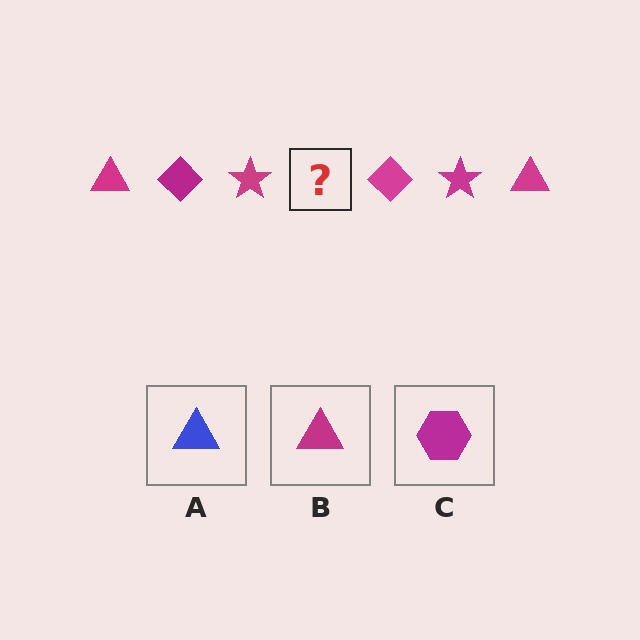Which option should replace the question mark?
Option B.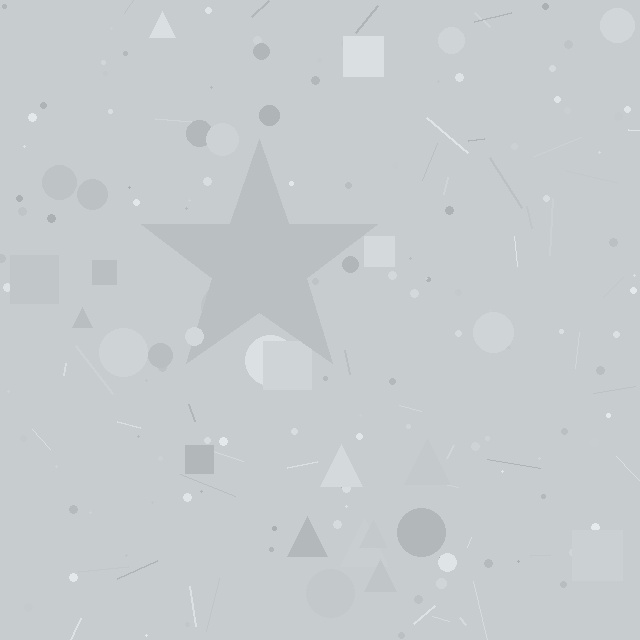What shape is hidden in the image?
A star is hidden in the image.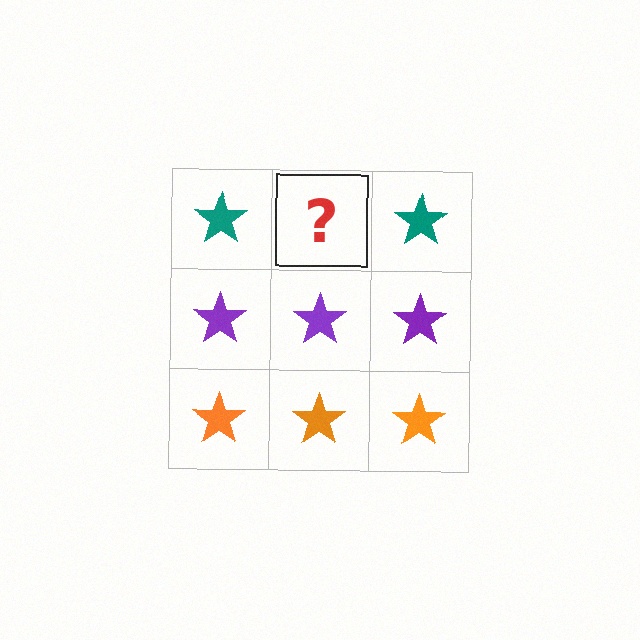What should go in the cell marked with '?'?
The missing cell should contain a teal star.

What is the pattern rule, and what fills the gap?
The rule is that each row has a consistent color. The gap should be filled with a teal star.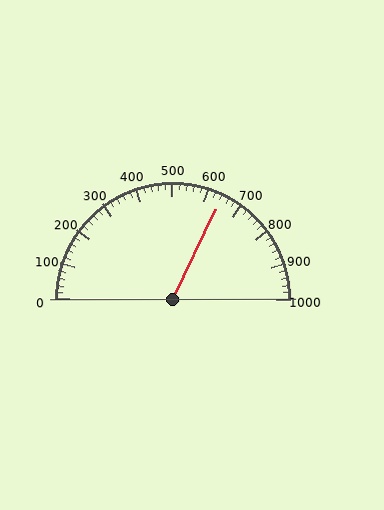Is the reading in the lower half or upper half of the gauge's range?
The reading is in the upper half of the range (0 to 1000).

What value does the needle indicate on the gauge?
The needle indicates approximately 640.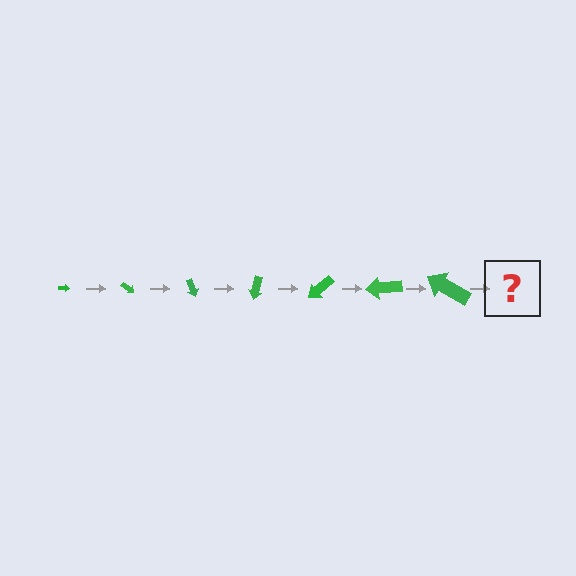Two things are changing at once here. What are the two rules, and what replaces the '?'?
The two rules are that the arrow grows larger each step and it rotates 35 degrees each step. The '?' should be an arrow, larger than the previous one and rotated 245 degrees from the start.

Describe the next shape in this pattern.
It should be an arrow, larger than the previous one and rotated 245 degrees from the start.